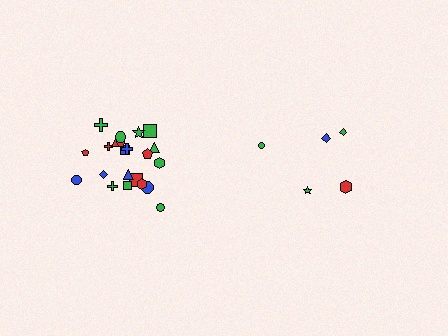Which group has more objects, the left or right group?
The left group.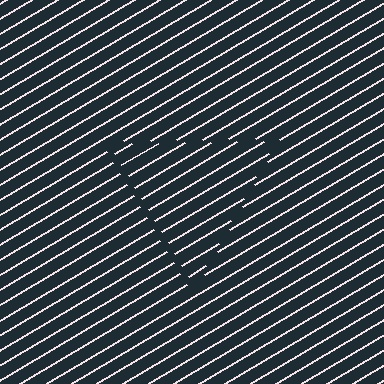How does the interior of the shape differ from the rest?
The interior of the shape contains the same grating, shifted by half a period — the contour is defined by the phase discontinuity where line-ends from the inner and outer gratings abut.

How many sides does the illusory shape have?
3 sides — the line-ends trace a triangle.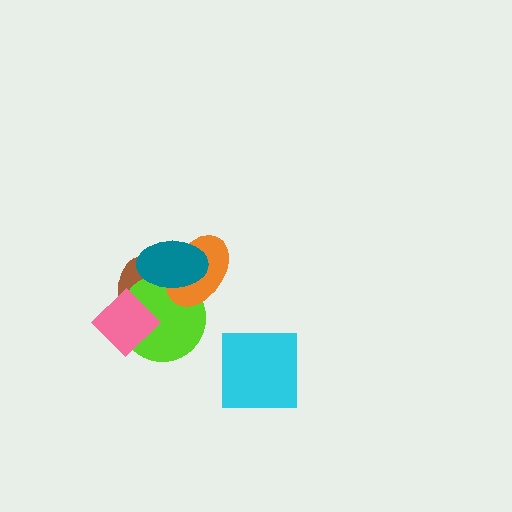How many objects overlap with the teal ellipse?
3 objects overlap with the teal ellipse.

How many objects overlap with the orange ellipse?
3 objects overlap with the orange ellipse.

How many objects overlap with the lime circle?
4 objects overlap with the lime circle.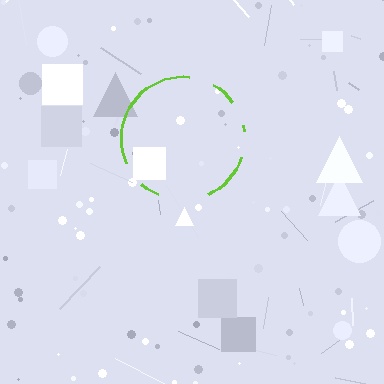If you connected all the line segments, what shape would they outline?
They would outline a circle.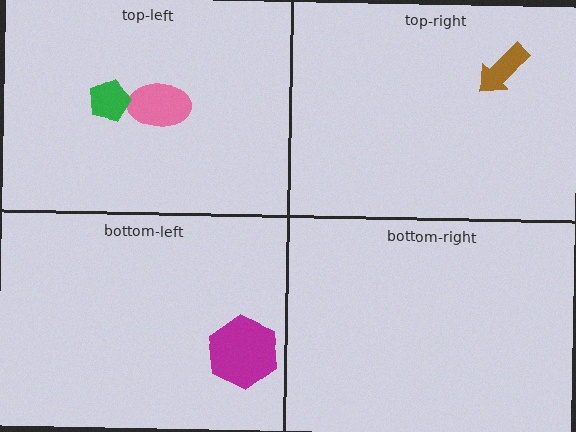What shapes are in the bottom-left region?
The magenta hexagon.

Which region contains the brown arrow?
The top-right region.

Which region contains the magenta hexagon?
The bottom-left region.